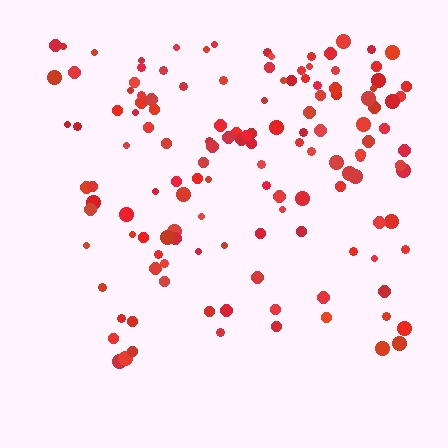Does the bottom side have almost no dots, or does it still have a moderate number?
Still a moderate number, just noticeably fewer than the top.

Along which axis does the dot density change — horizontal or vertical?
Vertical.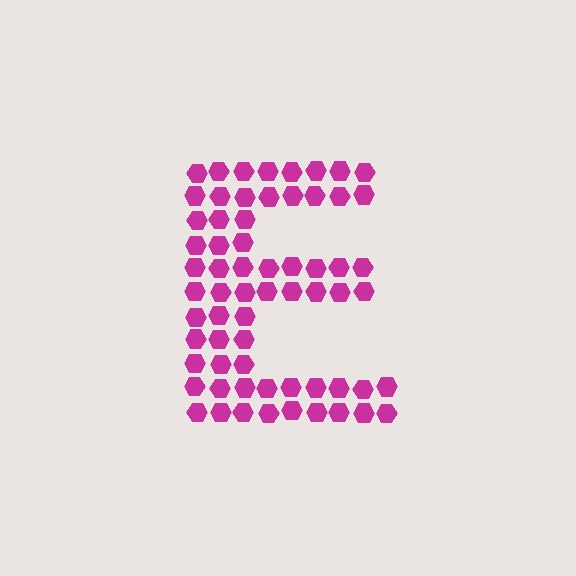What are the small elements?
The small elements are hexagons.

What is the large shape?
The large shape is the letter E.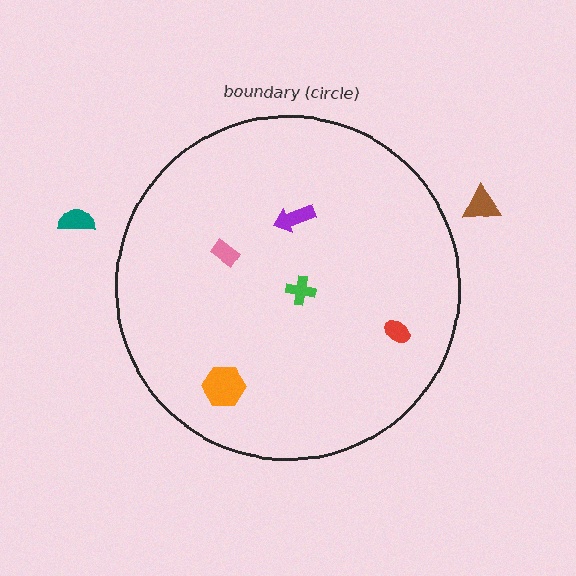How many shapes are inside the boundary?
5 inside, 2 outside.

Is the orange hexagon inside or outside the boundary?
Inside.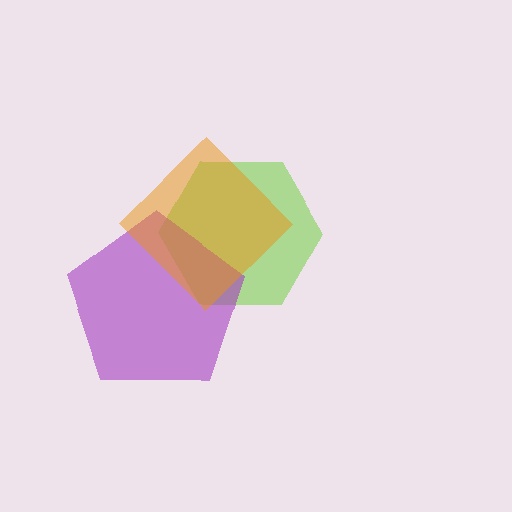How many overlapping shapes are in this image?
There are 3 overlapping shapes in the image.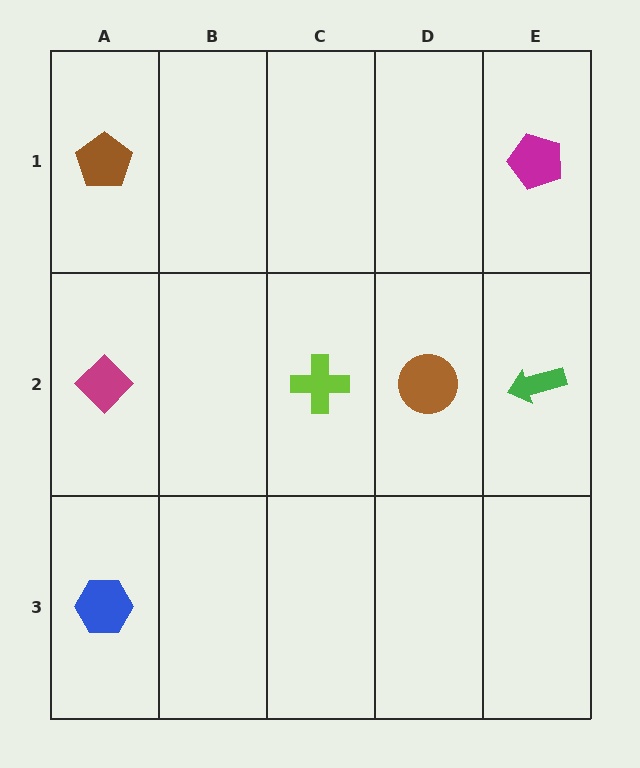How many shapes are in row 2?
4 shapes.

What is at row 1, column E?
A magenta pentagon.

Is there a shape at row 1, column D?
No, that cell is empty.